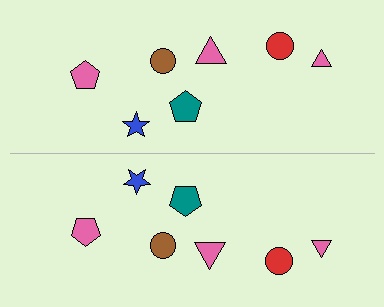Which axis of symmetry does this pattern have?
The pattern has a horizontal axis of symmetry running through the center of the image.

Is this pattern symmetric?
Yes, this pattern has bilateral (reflection) symmetry.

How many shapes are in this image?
There are 14 shapes in this image.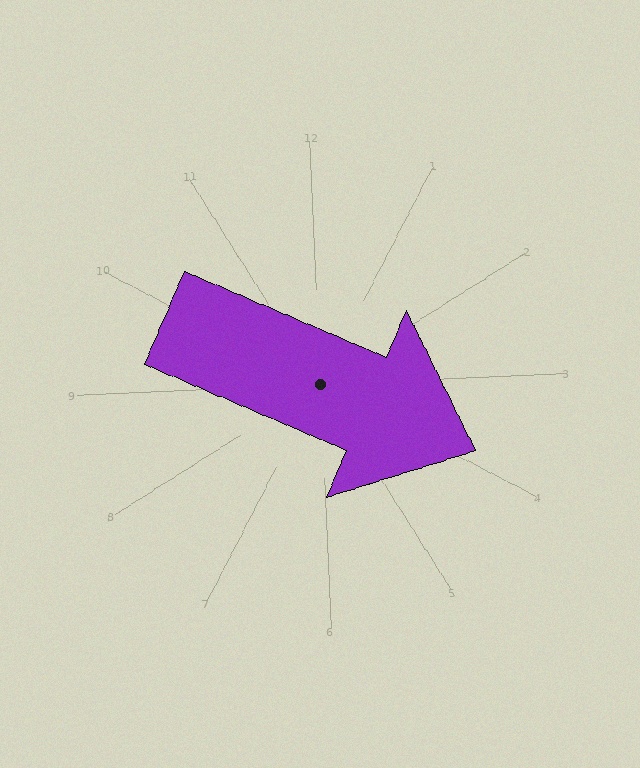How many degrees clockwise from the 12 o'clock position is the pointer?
Approximately 116 degrees.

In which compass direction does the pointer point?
Southeast.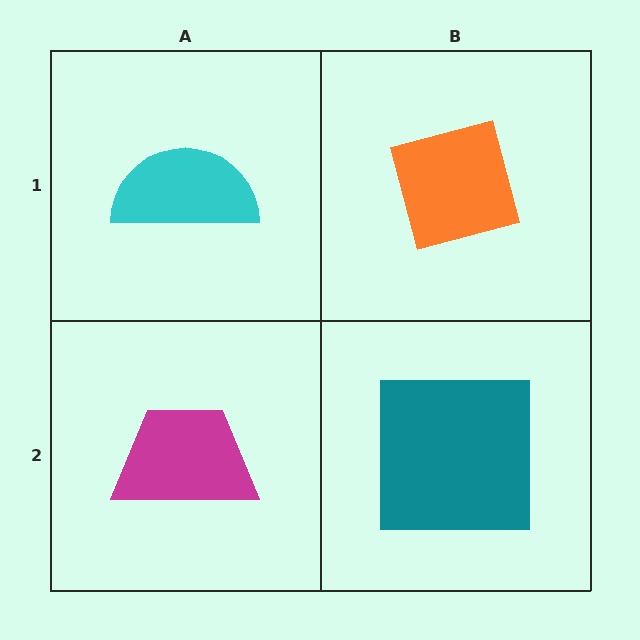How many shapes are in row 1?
2 shapes.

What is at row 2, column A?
A magenta trapezoid.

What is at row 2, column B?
A teal square.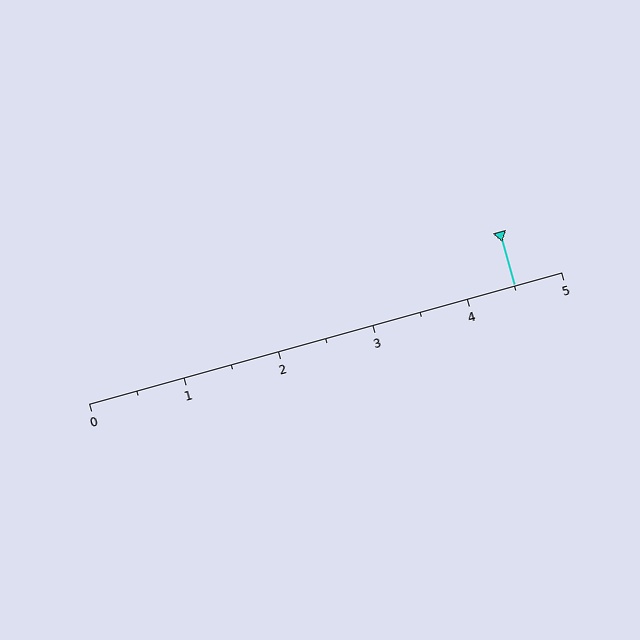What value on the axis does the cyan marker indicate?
The marker indicates approximately 4.5.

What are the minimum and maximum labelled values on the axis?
The axis runs from 0 to 5.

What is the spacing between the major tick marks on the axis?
The major ticks are spaced 1 apart.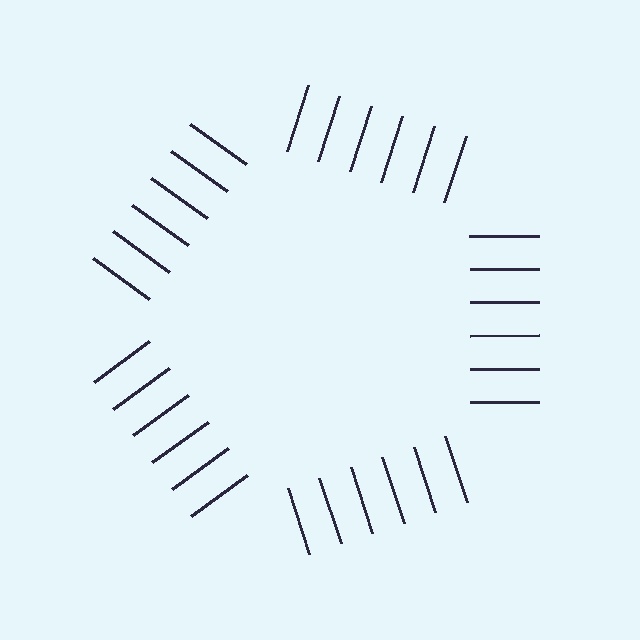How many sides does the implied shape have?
5 sides — the line-ends trace a pentagon.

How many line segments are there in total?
30 — 6 along each of the 5 edges.